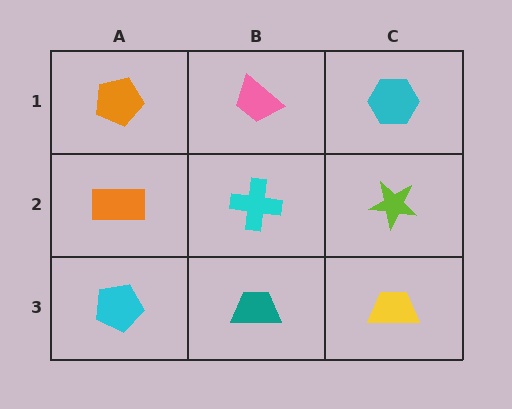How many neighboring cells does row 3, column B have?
3.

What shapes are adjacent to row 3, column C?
A lime star (row 2, column C), a teal trapezoid (row 3, column B).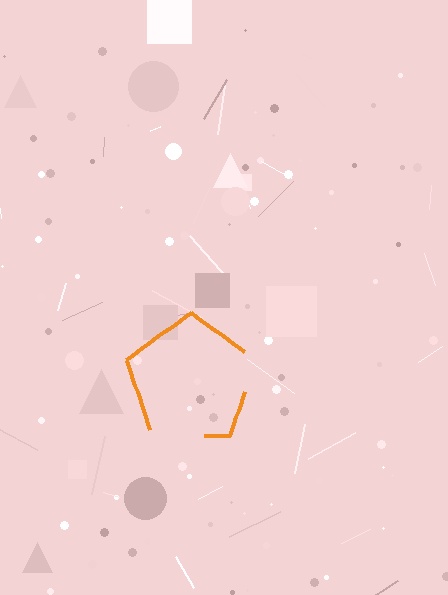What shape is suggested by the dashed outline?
The dashed outline suggests a pentagon.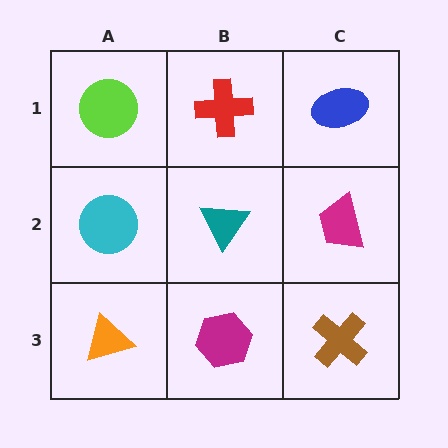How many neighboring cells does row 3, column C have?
2.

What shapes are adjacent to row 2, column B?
A red cross (row 1, column B), a magenta hexagon (row 3, column B), a cyan circle (row 2, column A), a magenta trapezoid (row 2, column C).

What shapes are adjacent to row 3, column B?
A teal triangle (row 2, column B), an orange triangle (row 3, column A), a brown cross (row 3, column C).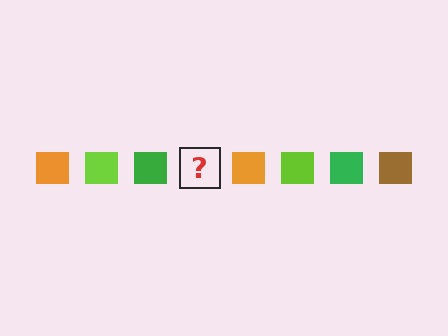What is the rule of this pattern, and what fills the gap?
The rule is that the pattern cycles through orange, lime, green, brown squares. The gap should be filled with a brown square.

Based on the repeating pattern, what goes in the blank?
The blank should be a brown square.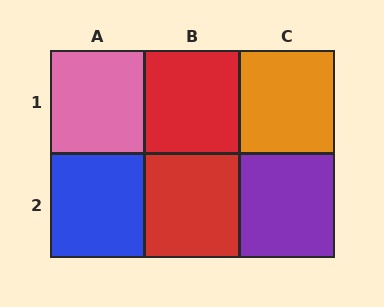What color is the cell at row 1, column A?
Pink.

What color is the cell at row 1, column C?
Orange.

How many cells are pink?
1 cell is pink.